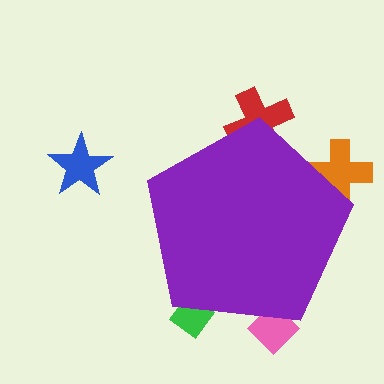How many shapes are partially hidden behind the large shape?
4 shapes are partially hidden.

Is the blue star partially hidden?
No, the blue star is fully visible.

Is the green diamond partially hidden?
Yes, the green diamond is partially hidden behind the purple pentagon.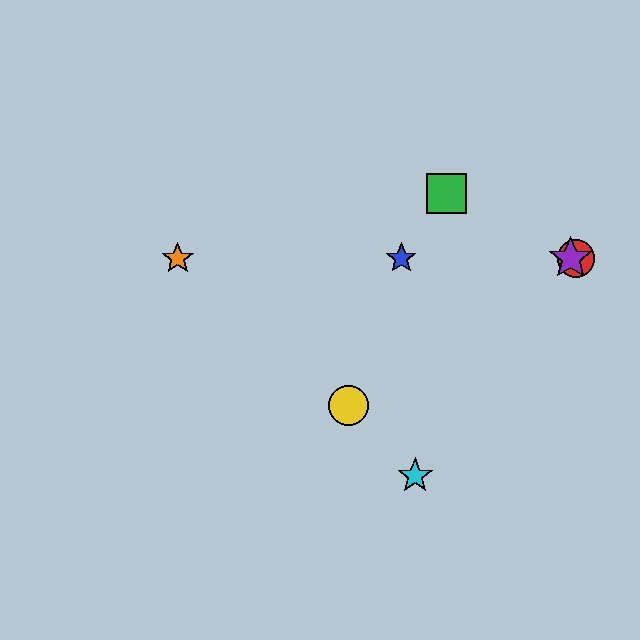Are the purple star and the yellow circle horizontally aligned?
No, the purple star is at y≈258 and the yellow circle is at y≈406.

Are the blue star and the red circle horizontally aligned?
Yes, both are at y≈258.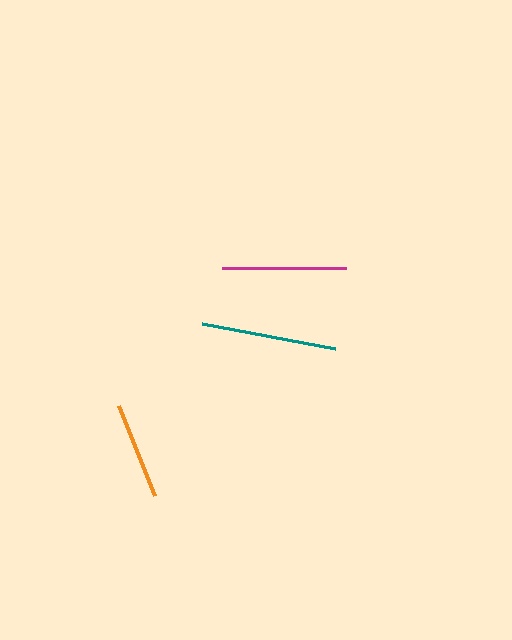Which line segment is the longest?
The teal line is the longest at approximately 135 pixels.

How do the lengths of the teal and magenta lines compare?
The teal and magenta lines are approximately the same length.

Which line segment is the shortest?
The orange line is the shortest at approximately 96 pixels.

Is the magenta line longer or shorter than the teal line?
The teal line is longer than the magenta line.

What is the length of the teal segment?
The teal segment is approximately 135 pixels long.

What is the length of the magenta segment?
The magenta segment is approximately 124 pixels long.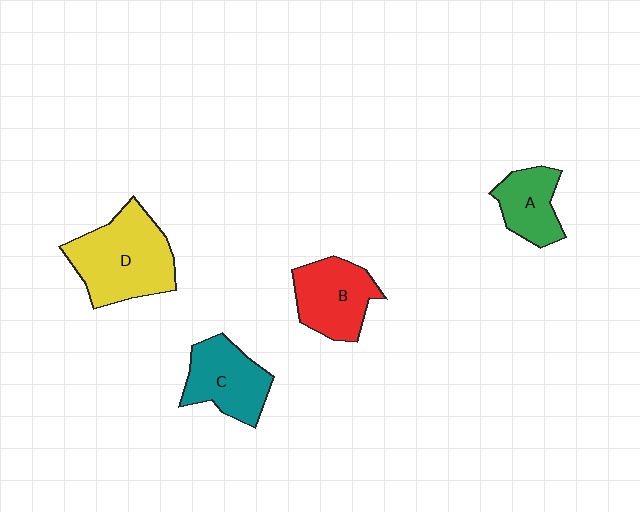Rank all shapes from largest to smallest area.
From largest to smallest: D (yellow), B (red), C (teal), A (green).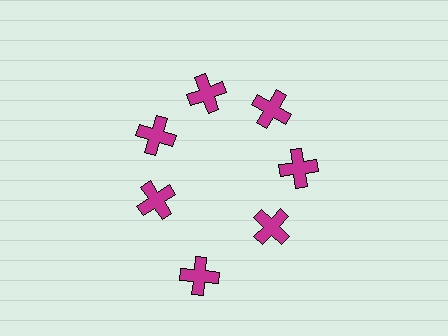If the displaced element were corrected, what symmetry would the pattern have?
It would have 7-fold rotational symmetry — the pattern would map onto itself every 51 degrees.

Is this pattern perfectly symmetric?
No. The 7 magenta crosses are arranged in a ring, but one element near the 6 o'clock position is pushed outward from the center, breaking the 7-fold rotational symmetry.